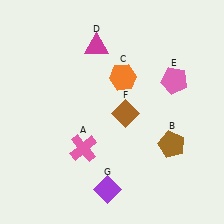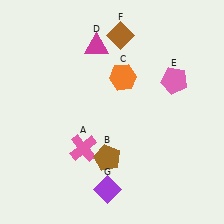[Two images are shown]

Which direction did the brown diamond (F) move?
The brown diamond (F) moved up.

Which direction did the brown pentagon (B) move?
The brown pentagon (B) moved left.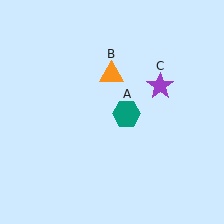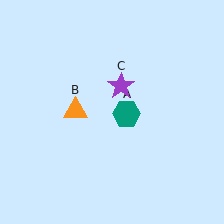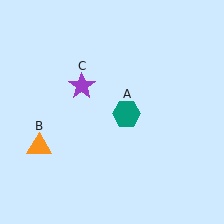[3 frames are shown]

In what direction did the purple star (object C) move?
The purple star (object C) moved left.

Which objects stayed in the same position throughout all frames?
Teal hexagon (object A) remained stationary.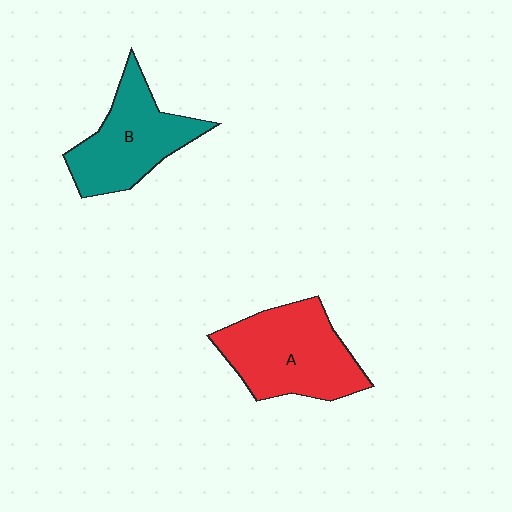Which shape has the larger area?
Shape A (red).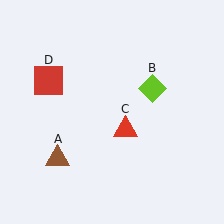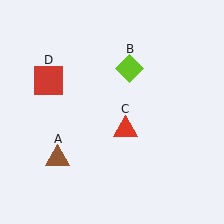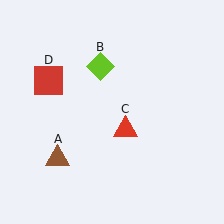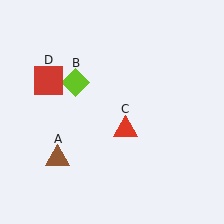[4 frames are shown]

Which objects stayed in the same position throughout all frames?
Brown triangle (object A) and red triangle (object C) and red square (object D) remained stationary.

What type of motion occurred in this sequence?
The lime diamond (object B) rotated counterclockwise around the center of the scene.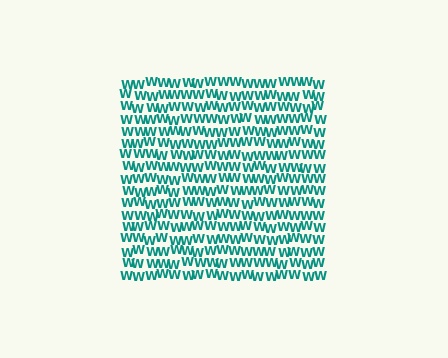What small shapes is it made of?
It is made of small letter W's.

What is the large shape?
The large shape is a square.